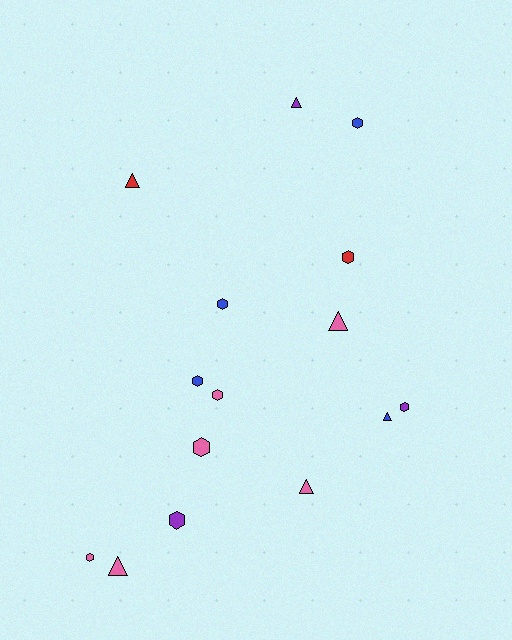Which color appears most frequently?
Pink, with 6 objects.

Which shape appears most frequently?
Hexagon, with 9 objects.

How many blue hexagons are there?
There are 3 blue hexagons.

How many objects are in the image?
There are 15 objects.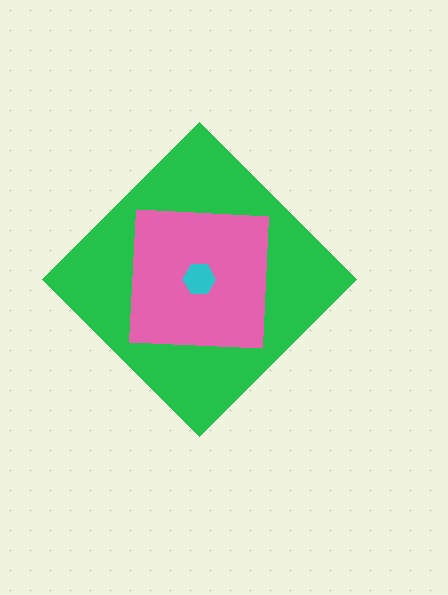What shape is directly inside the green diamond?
The pink square.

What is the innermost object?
The cyan hexagon.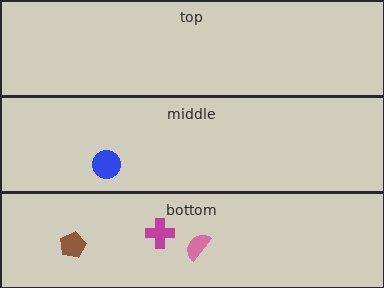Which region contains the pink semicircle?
The bottom region.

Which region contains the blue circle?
The middle region.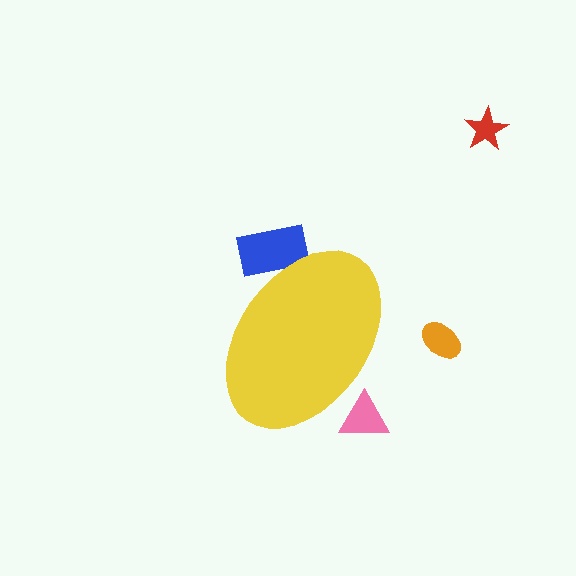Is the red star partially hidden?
No, the red star is fully visible.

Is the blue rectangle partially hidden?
Yes, the blue rectangle is partially hidden behind the yellow ellipse.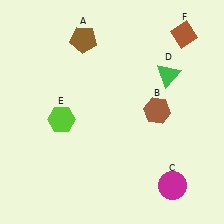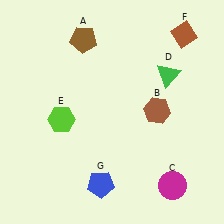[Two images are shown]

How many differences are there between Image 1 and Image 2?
There is 1 difference between the two images.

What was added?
A blue pentagon (G) was added in Image 2.